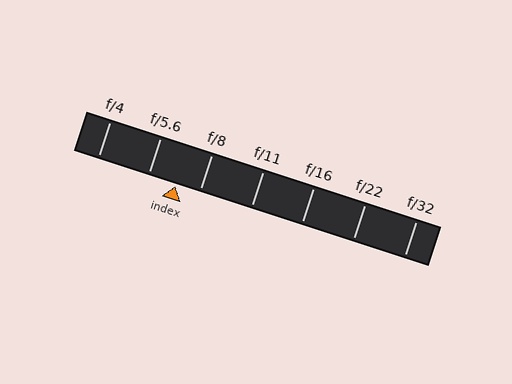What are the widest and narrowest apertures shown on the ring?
The widest aperture shown is f/4 and the narrowest is f/32.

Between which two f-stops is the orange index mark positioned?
The index mark is between f/5.6 and f/8.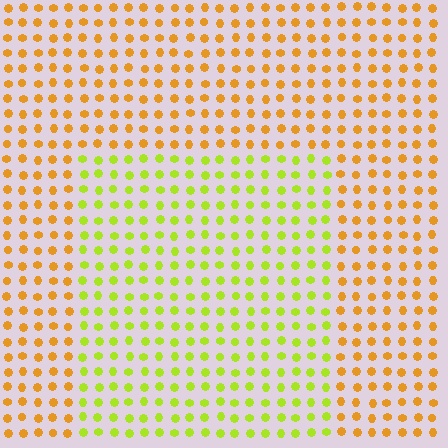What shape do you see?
I see a rectangle.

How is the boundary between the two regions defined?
The boundary is defined purely by a slight shift in hue (about 44 degrees). Spacing, size, and orientation are identical on both sides.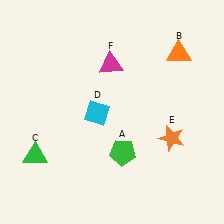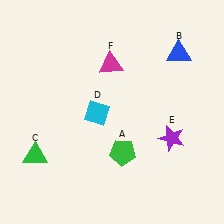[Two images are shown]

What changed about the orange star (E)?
In Image 1, E is orange. In Image 2, it changed to purple.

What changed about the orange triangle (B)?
In Image 1, B is orange. In Image 2, it changed to blue.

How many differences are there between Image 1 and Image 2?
There are 2 differences between the two images.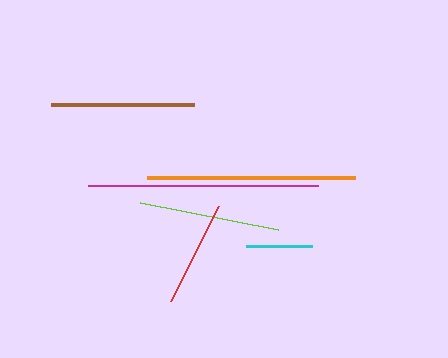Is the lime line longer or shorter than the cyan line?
The lime line is longer than the cyan line.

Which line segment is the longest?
The magenta line is the longest at approximately 230 pixels.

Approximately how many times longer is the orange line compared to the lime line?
The orange line is approximately 1.5 times the length of the lime line.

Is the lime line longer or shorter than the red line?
The lime line is longer than the red line.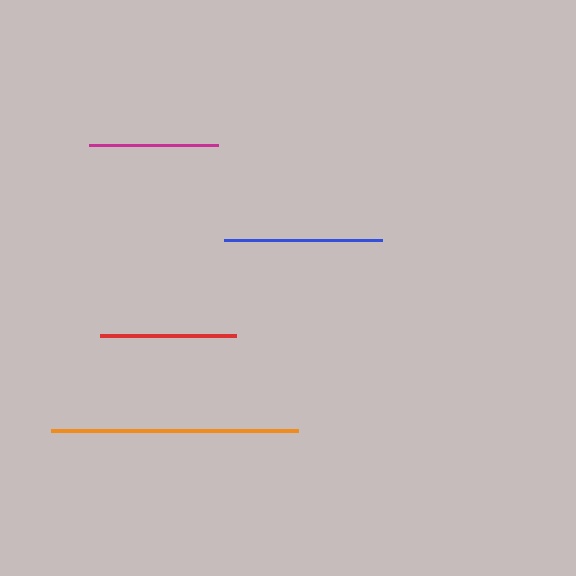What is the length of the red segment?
The red segment is approximately 136 pixels long.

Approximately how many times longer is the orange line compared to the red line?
The orange line is approximately 1.8 times the length of the red line.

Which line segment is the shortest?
The magenta line is the shortest at approximately 129 pixels.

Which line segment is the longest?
The orange line is the longest at approximately 247 pixels.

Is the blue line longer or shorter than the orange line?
The orange line is longer than the blue line.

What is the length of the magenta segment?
The magenta segment is approximately 129 pixels long.